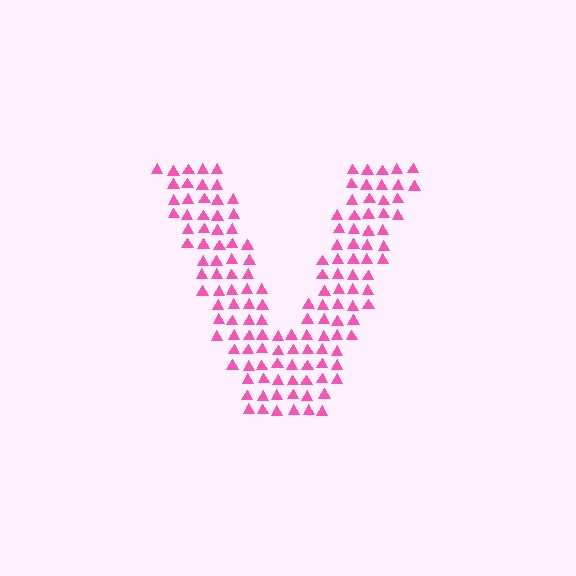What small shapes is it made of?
It is made of small triangles.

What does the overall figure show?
The overall figure shows the letter V.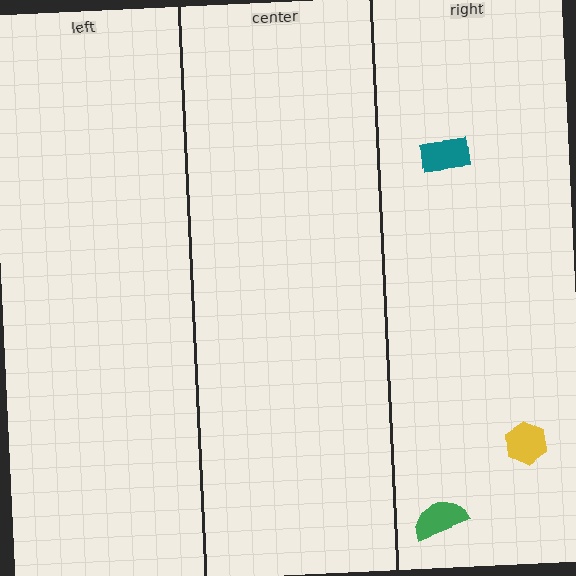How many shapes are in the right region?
3.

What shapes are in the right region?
The yellow hexagon, the teal rectangle, the green semicircle.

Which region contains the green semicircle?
The right region.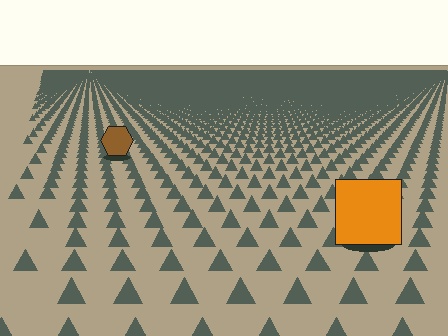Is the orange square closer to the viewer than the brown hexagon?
Yes. The orange square is closer — you can tell from the texture gradient: the ground texture is coarser near it.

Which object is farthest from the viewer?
The brown hexagon is farthest from the viewer. It appears smaller and the ground texture around it is denser.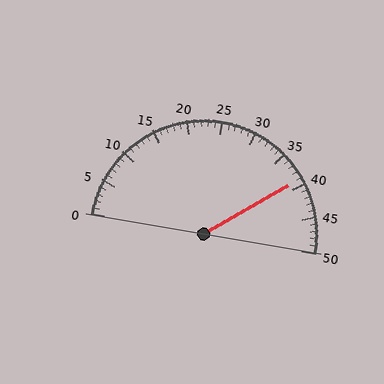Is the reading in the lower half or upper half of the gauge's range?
The reading is in the upper half of the range (0 to 50).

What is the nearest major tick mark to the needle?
The nearest major tick mark is 40.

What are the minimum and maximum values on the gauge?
The gauge ranges from 0 to 50.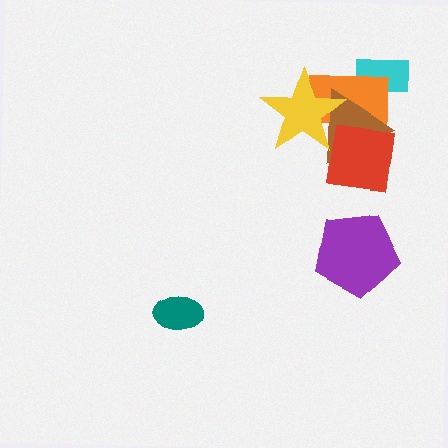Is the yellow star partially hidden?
Yes, it is partially covered by another shape.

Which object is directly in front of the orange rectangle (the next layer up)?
The brown triangle is directly in front of the orange rectangle.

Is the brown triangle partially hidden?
Yes, it is partially covered by another shape.